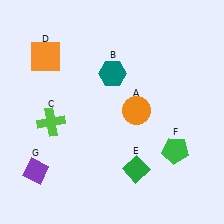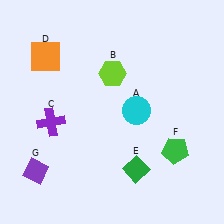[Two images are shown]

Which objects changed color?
A changed from orange to cyan. B changed from teal to lime. C changed from lime to purple.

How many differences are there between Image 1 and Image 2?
There are 3 differences between the two images.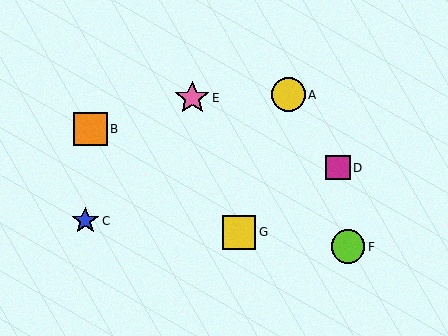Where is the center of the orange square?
The center of the orange square is at (91, 129).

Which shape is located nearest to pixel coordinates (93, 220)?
The blue star (labeled C) at (85, 221) is nearest to that location.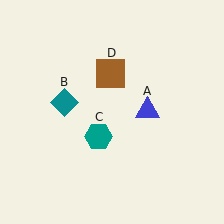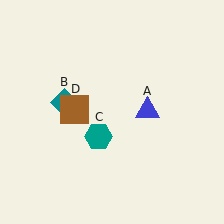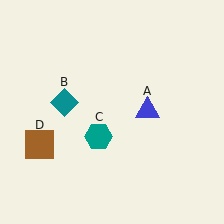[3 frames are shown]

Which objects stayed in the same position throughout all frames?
Blue triangle (object A) and teal diamond (object B) and teal hexagon (object C) remained stationary.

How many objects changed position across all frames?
1 object changed position: brown square (object D).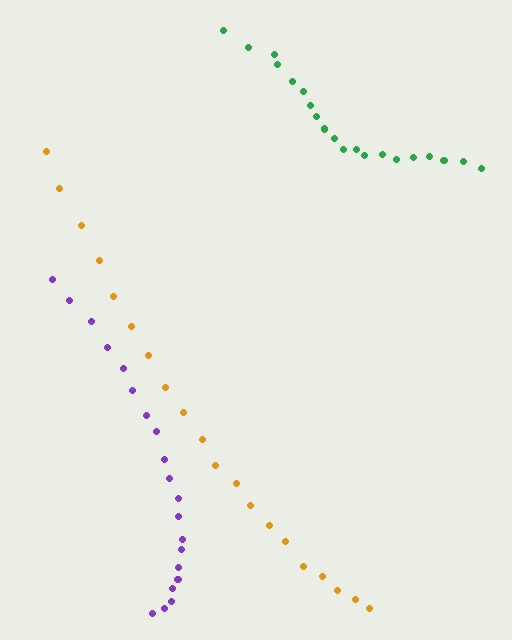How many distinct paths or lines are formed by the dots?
There are 3 distinct paths.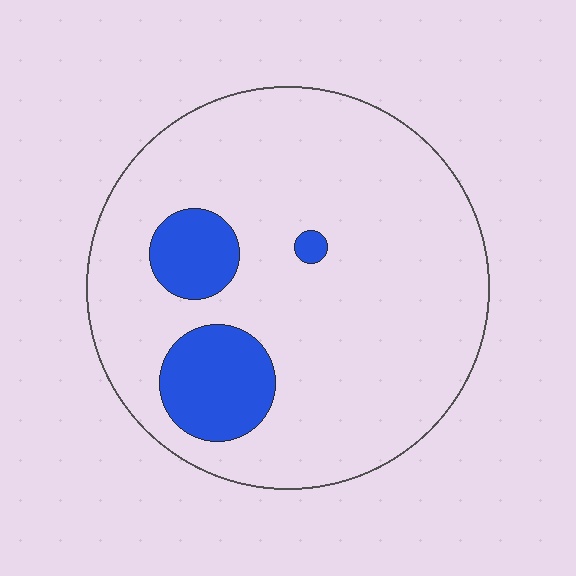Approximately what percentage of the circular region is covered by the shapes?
Approximately 15%.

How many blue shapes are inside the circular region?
3.